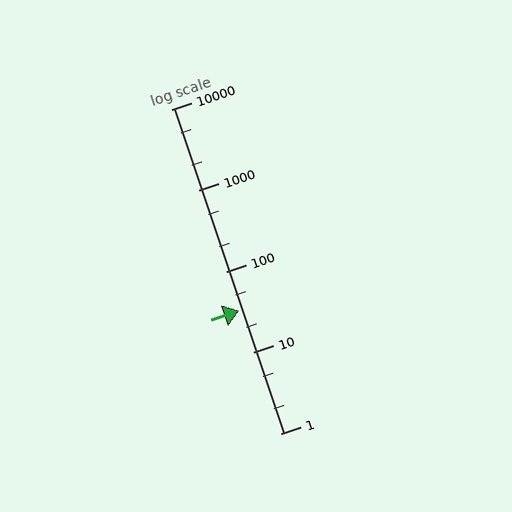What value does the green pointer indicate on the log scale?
The pointer indicates approximately 33.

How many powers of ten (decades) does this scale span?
The scale spans 4 decades, from 1 to 10000.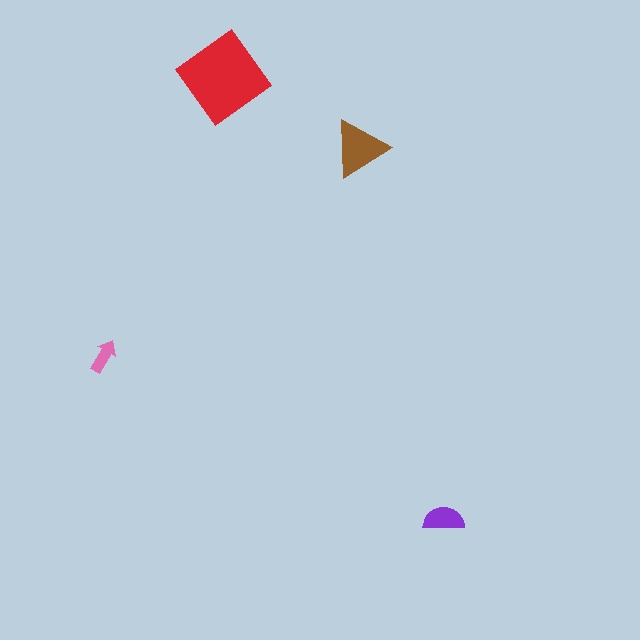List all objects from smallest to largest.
The pink arrow, the purple semicircle, the brown triangle, the red diamond.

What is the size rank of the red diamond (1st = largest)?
1st.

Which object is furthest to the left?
The pink arrow is leftmost.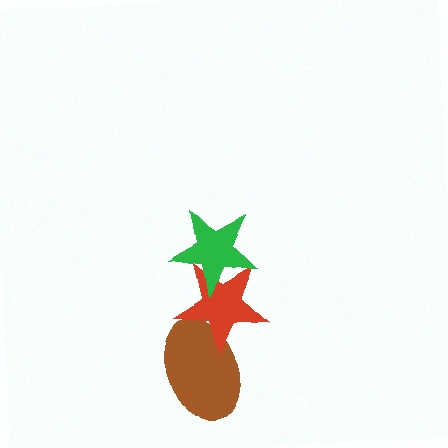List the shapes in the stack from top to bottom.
From top to bottom: the green star, the red star, the brown ellipse.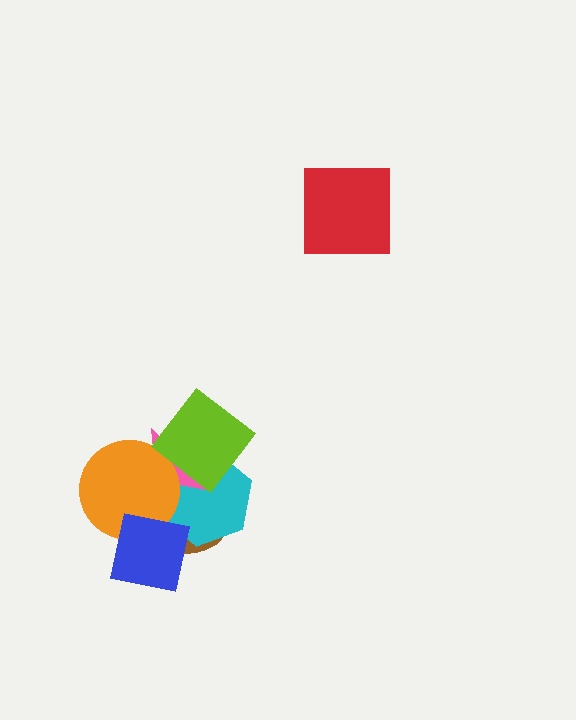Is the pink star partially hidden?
Yes, it is partially covered by another shape.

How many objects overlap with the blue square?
3 objects overlap with the blue square.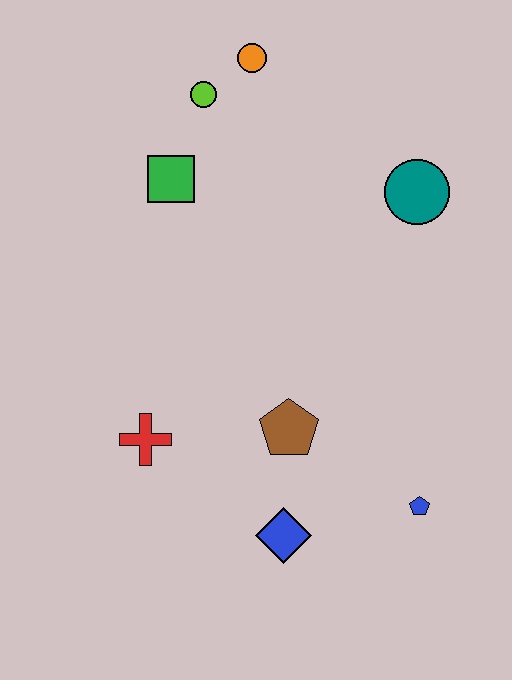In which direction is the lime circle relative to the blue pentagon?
The lime circle is above the blue pentagon.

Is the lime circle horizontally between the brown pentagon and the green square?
Yes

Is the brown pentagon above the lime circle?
No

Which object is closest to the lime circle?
The orange circle is closest to the lime circle.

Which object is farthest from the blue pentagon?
The orange circle is farthest from the blue pentagon.